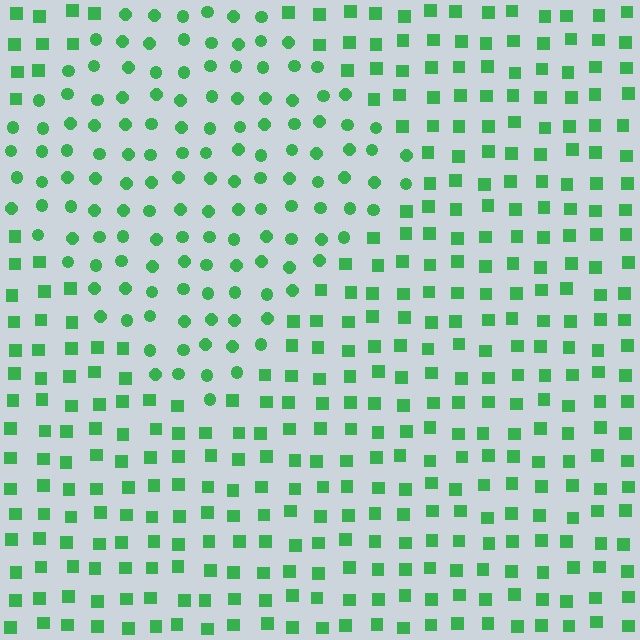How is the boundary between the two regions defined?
The boundary is defined by a change in element shape: circles inside vs. squares outside. All elements share the same color and spacing.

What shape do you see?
I see a diamond.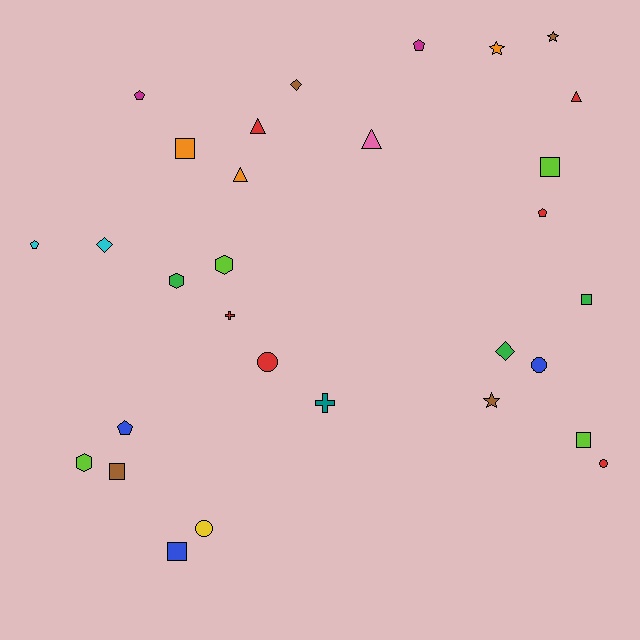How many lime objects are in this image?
There are 4 lime objects.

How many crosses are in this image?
There are 2 crosses.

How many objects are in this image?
There are 30 objects.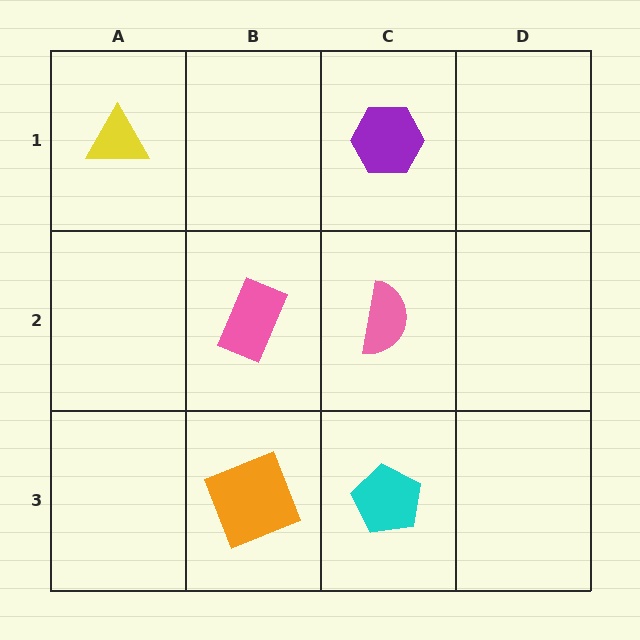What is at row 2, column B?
A pink rectangle.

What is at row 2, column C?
A pink semicircle.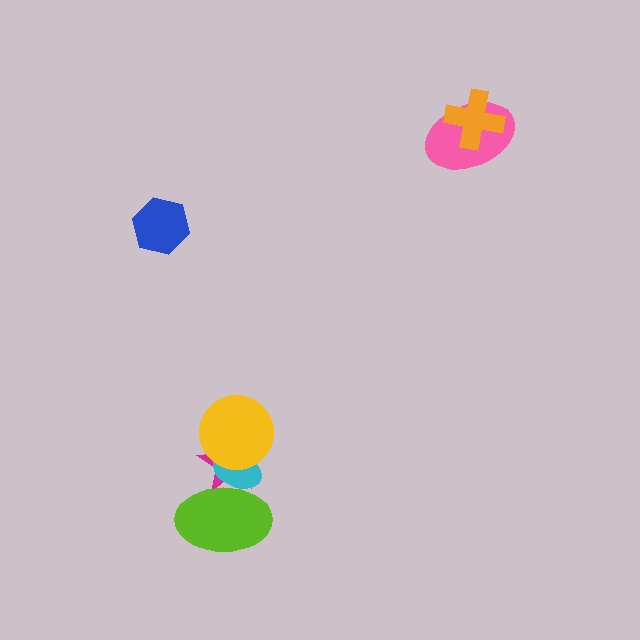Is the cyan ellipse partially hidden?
Yes, it is partially covered by another shape.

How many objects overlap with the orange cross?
1 object overlaps with the orange cross.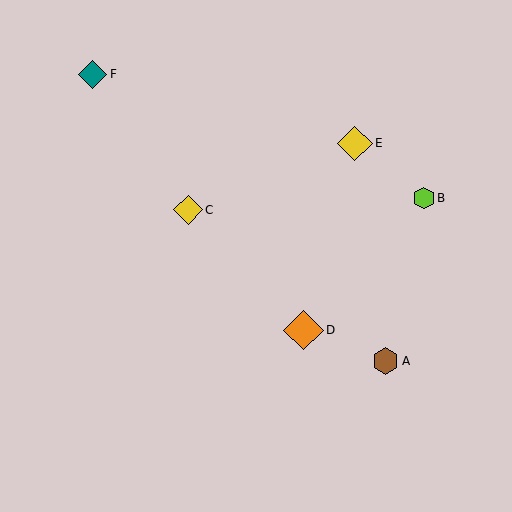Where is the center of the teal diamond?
The center of the teal diamond is at (93, 74).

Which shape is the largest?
The orange diamond (labeled D) is the largest.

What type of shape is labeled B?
Shape B is a lime hexagon.